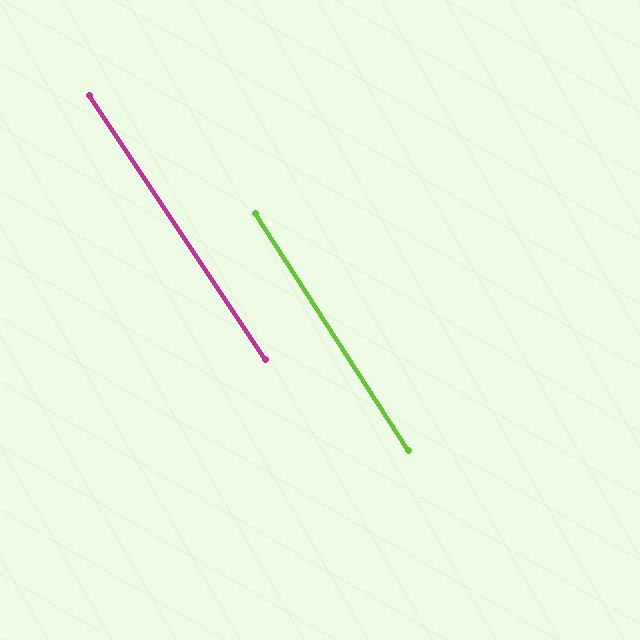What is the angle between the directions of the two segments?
Approximately 1 degree.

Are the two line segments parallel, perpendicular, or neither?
Parallel — their directions differ by only 0.9°.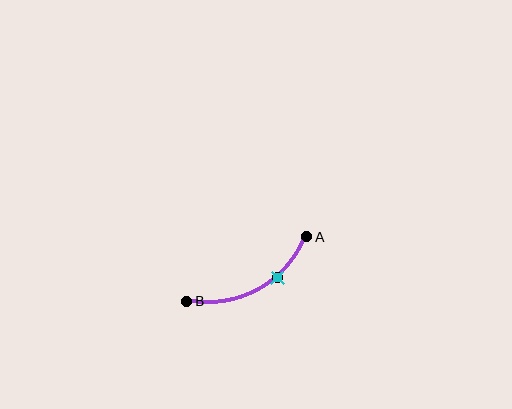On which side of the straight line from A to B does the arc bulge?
The arc bulges below the straight line connecting A and B.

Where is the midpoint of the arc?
The arc midpoint is the point on the curve farthest from the straight line joining A and B. It sits below that line.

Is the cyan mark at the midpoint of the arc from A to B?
No. The cyan mark lies on the arc but is closer to endpoint A. The arc midpoint would be at the point on the curve equidistant along the arc from both A and B.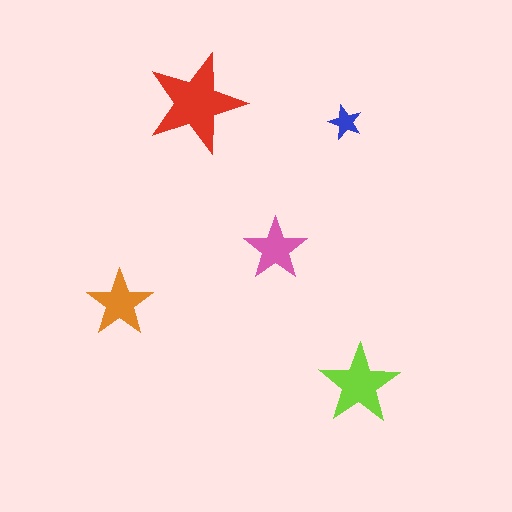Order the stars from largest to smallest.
the red one, the lime one, the orange one, the pink one, the blue one.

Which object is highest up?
The red star is topmost.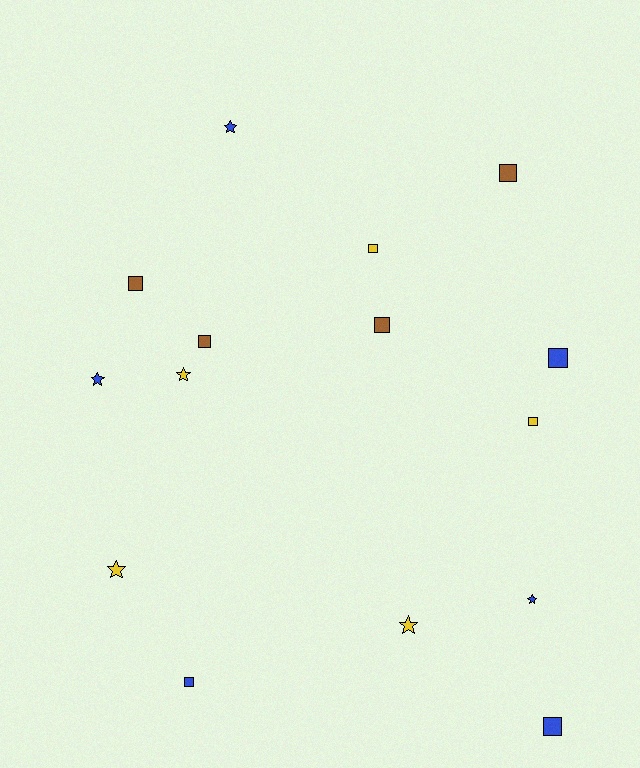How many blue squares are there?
There are 3 blue squares.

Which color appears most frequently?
Blue, with 6 objects.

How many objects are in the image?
There are 15 objects.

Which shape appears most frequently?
Square, with 9 objects.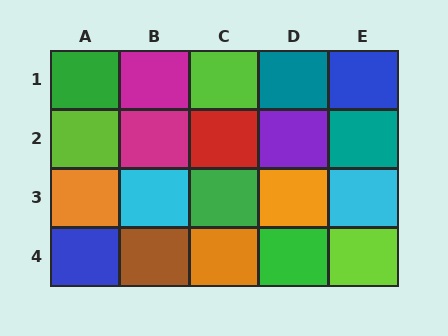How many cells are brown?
1 cell is brown.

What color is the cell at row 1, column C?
Lime.